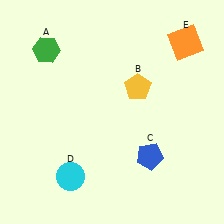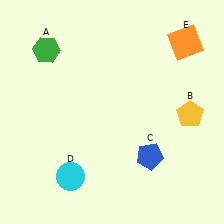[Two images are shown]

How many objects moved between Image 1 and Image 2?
1 object moved between the two images.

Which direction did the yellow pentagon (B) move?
The yellow pentagon (B) moved right.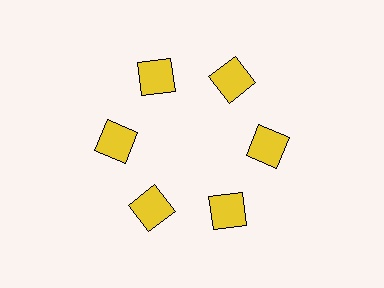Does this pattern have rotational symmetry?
Yes, this pattern has 6-fold rotational symmetry. It looks the same after rotating 60 degrees around the center.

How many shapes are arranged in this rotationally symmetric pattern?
There are 6 shapes, arranged in 6 groups of 1.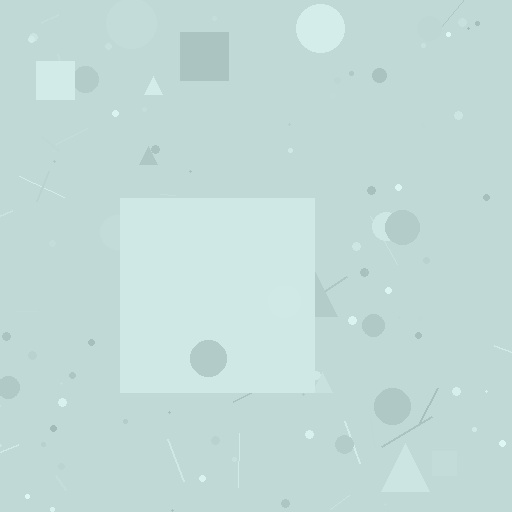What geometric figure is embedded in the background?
A square is embedded in the background.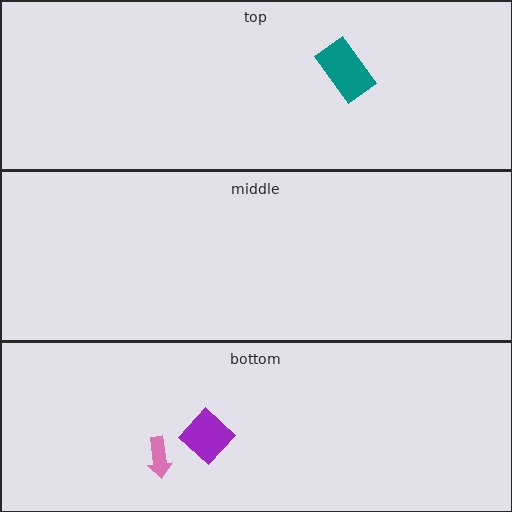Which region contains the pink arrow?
The bottom region.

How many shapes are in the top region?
1.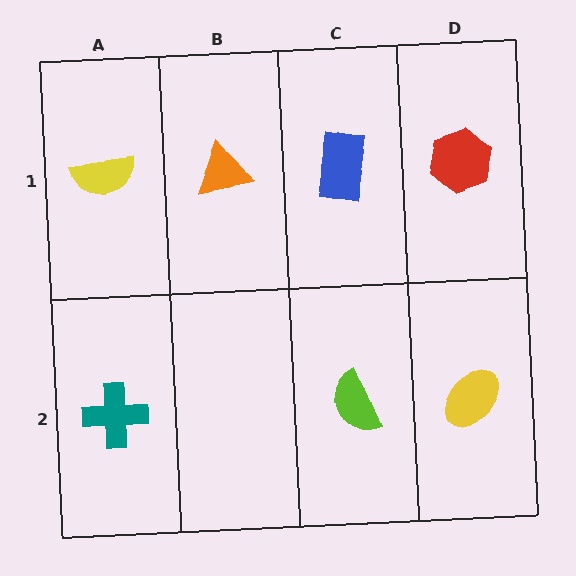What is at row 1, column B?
An orange triangle.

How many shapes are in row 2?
3 shapes.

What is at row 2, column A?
A teal cross.